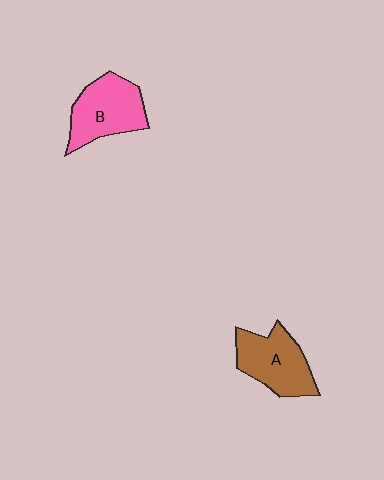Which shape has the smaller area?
Shape A (brown).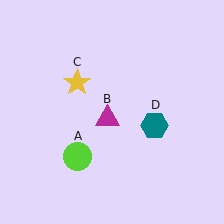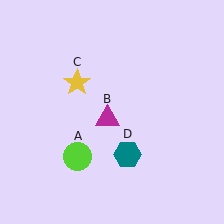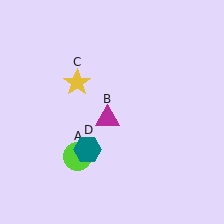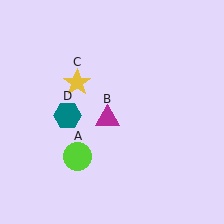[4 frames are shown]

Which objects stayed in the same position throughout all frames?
Lime circle (object A) and magenta triangle (object B) and yellow star (object C) remained stationary.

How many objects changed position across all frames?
1 object changed position: teal hexagon (object D).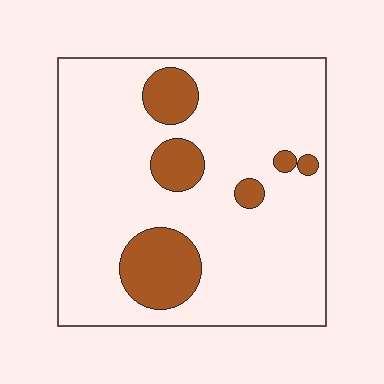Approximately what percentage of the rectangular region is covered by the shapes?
Approximately 15%.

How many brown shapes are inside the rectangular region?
6.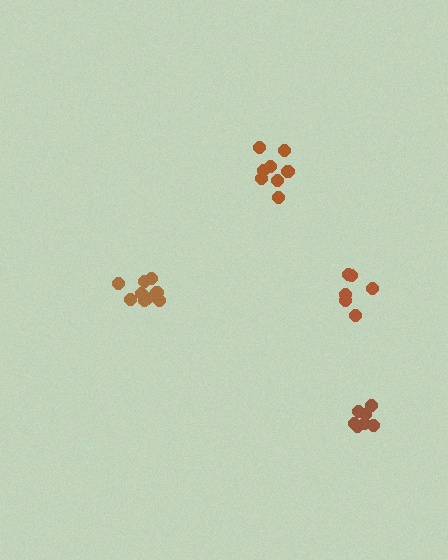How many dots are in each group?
Group 1: 10 dots, Group 2: 8 dots, Group 3: 6 dots, Group 4: 8 dots (32 total).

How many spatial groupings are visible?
There are 4 spatial groupings.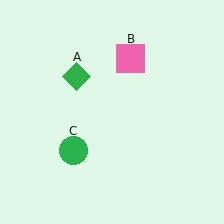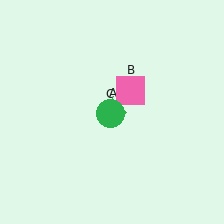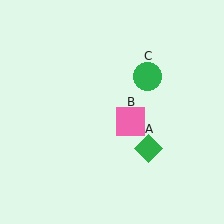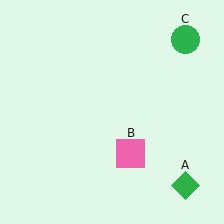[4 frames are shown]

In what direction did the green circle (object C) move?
The green circle (object C) moved up and to the right.